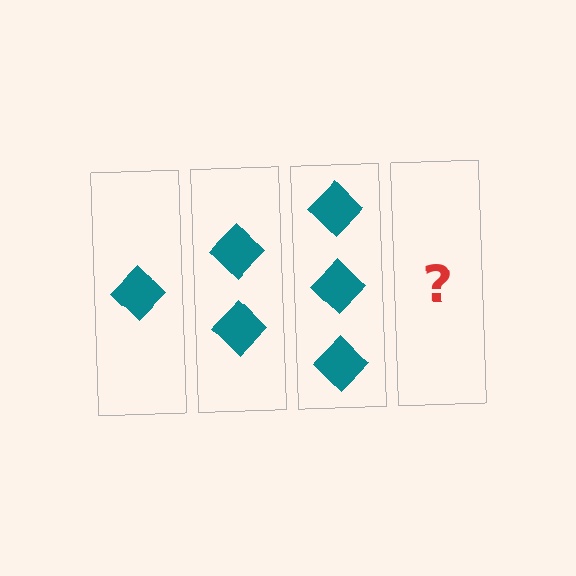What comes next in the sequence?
The next element should be 4 diamonds.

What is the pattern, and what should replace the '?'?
The pattern is that each step adds one more diamond. The '?' should be 4 diamonds.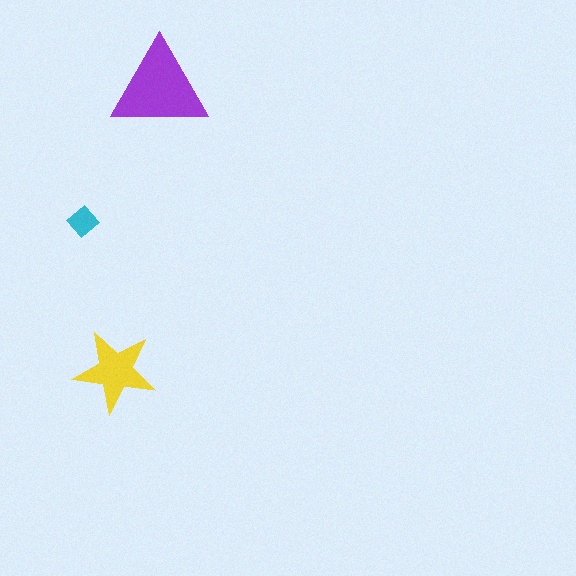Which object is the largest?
The purple triangle.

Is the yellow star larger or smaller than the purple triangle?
Smaller.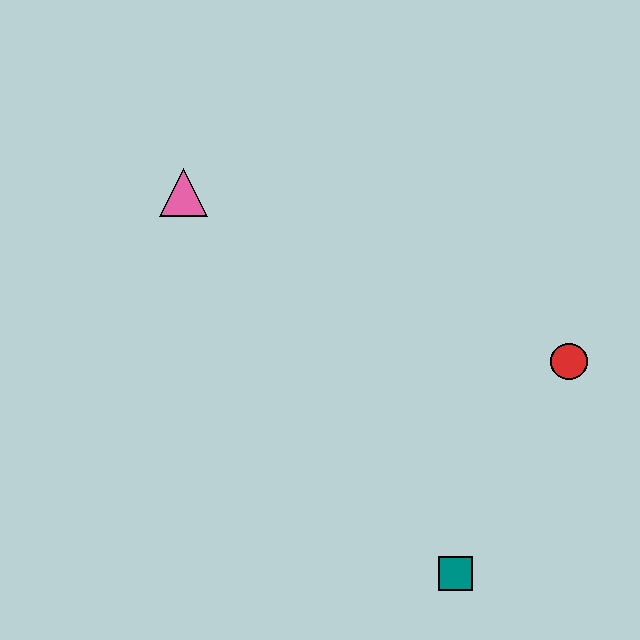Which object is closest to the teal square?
The red circle is closest to the teal square.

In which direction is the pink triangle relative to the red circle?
The pink triangle is to the left of the red circle.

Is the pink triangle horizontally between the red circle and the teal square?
No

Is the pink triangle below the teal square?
No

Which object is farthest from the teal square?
The pink triangle is farthest from the teal square.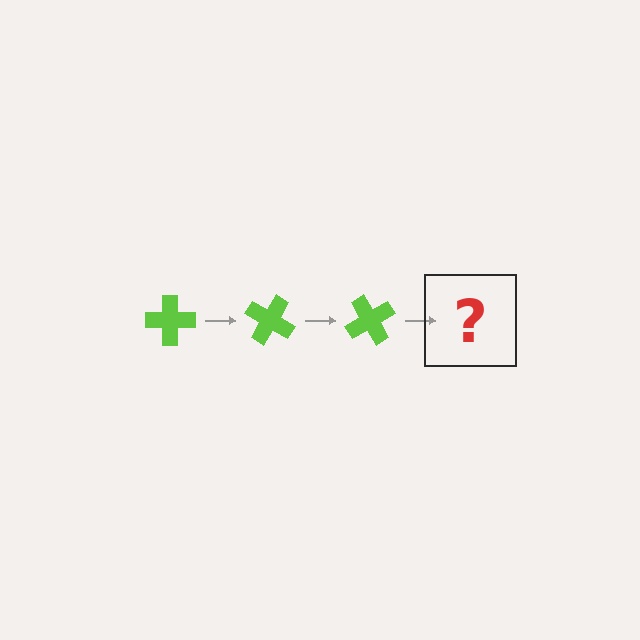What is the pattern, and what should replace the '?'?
The pattern is that the cross rotates 30 degrees each step. The '?' should be a lime cross rotated 90 degrees.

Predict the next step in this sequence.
The next step is a lime cross rotated 90 degrees.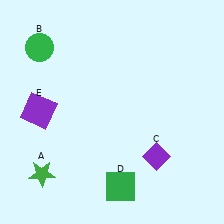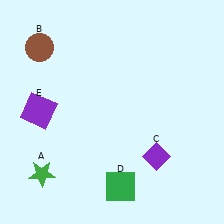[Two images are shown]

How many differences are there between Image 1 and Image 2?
There is 1 difference between the two images.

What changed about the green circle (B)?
In Image 1, B is green. In Image 2, it changed to brown.